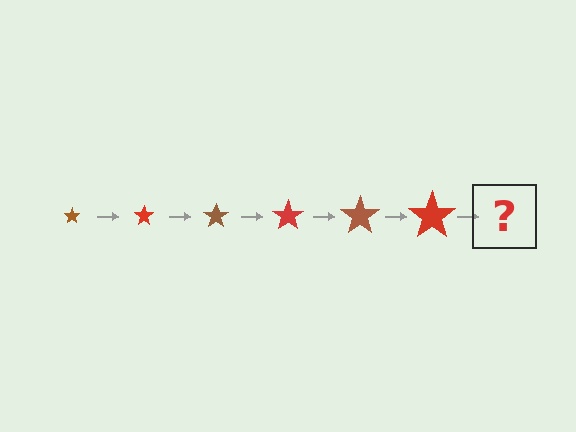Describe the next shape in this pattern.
It should be a brown star, larger than the previous one.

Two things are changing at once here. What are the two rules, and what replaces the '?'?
The two rules are that the star grows larger each step and the color cycles through brown and red. The '?' should be a brown star, larger than the previous one.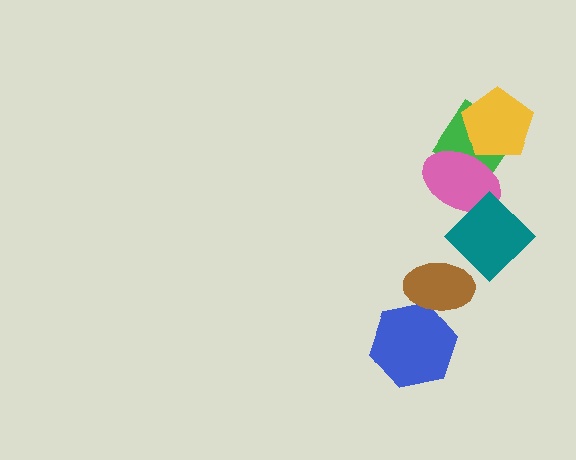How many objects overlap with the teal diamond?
2 objects overlap with the teal diamond.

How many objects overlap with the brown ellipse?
2 objects overlap with the brown ellipse.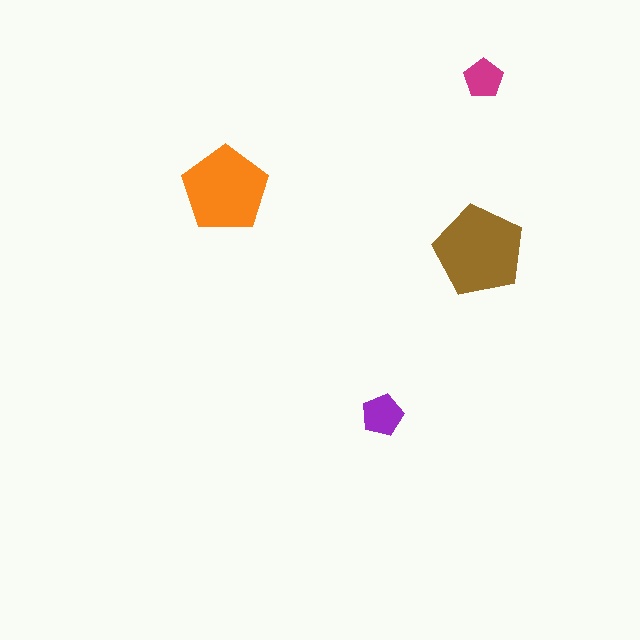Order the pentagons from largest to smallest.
the brown one, the orange one, the purple one, the magenta one.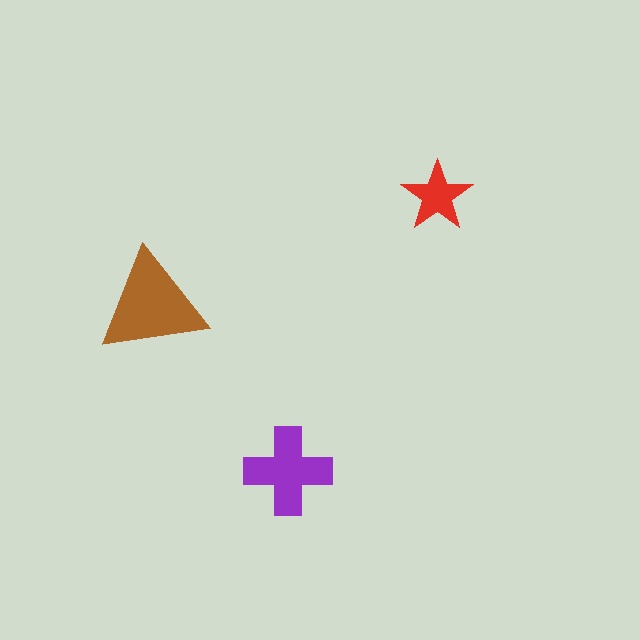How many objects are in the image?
There are 3 objects in the image.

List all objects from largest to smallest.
The brown triangle, the purple cross, the red star.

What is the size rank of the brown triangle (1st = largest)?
1st.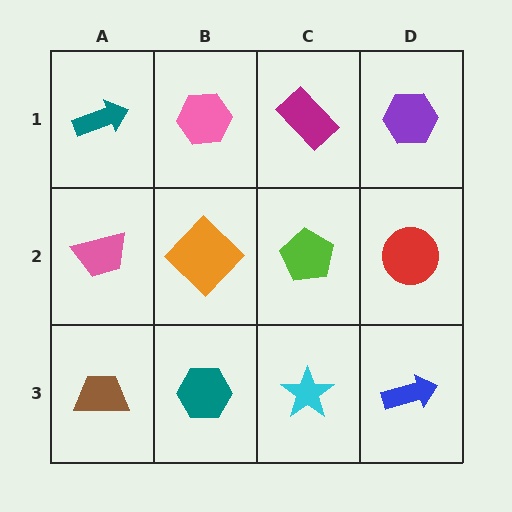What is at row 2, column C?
A lime pentagon.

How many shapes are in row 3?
4 shapes.